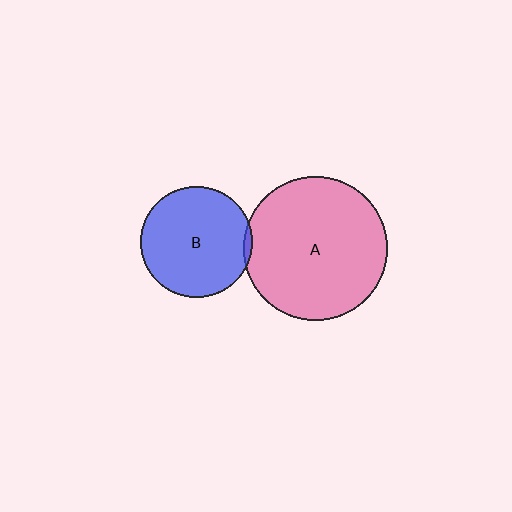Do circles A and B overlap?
Yes.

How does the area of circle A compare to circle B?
Approximately 1.6 times.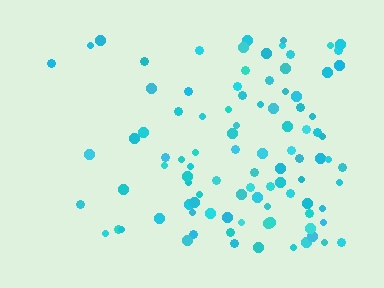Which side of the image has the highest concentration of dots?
The right.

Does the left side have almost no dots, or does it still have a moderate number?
Still a moderate number, just noticeably fewer than the right.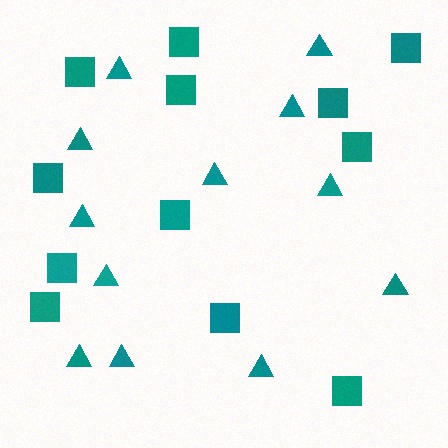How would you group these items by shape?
There are 2 groups: one group of triangles (12) and one group of squares (12).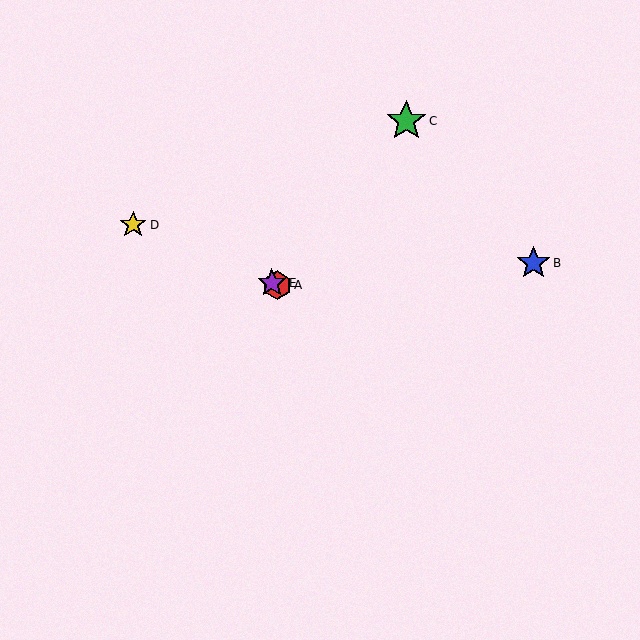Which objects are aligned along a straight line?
Objects A, D, E are aligned along a straight line.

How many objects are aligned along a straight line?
3 objects (A, D, E) are aligned along a straight line.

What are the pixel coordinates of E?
Object E is at (272, 283).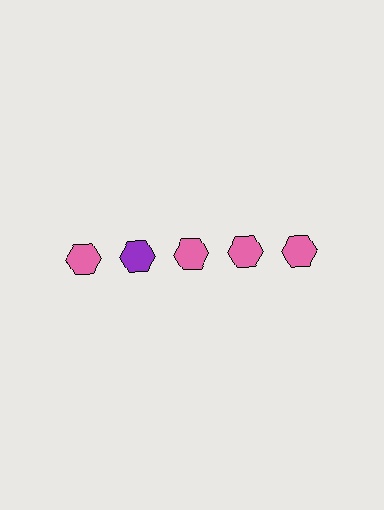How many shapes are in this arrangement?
There are 5 shapes arranged in a grid pattern.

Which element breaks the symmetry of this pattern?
The purple hexagon in the top row, second from left column breaks the symmetry. All other shapes are pink hexagons.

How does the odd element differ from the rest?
It has a different color: purple instead of pink.